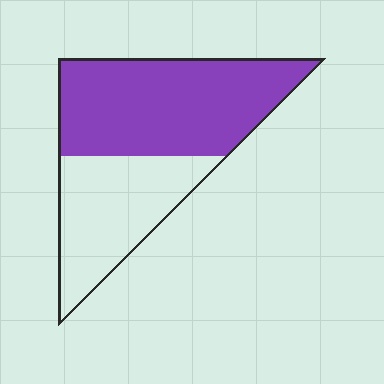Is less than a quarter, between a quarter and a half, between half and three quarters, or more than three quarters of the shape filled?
Between half and three quarters.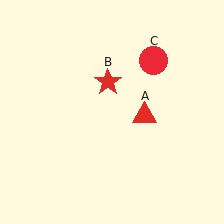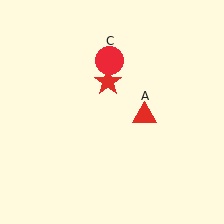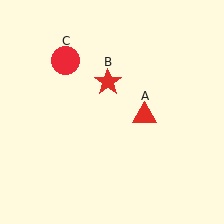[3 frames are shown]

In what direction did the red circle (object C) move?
The red circle (object C) moved left.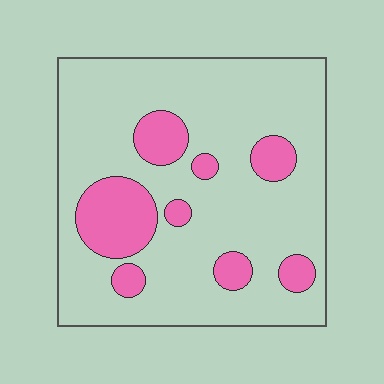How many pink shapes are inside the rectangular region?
8.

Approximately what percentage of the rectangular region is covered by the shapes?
Approximately 20%.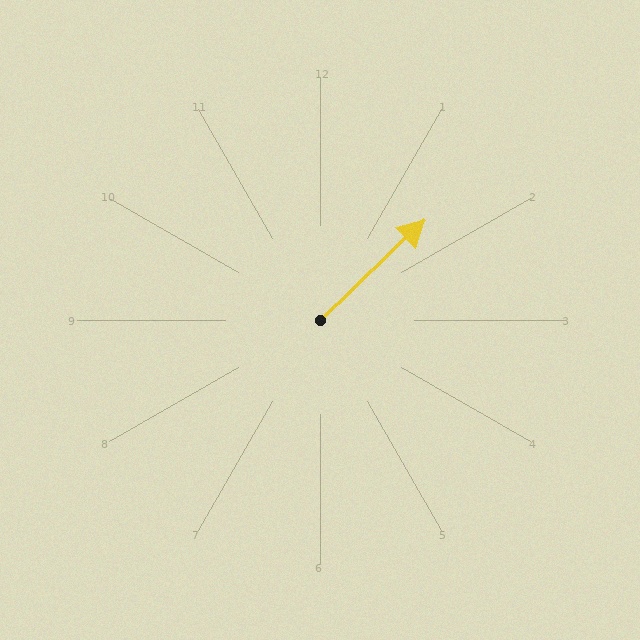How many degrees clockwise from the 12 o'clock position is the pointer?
Approximately 46 degrees.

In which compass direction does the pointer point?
Northeast.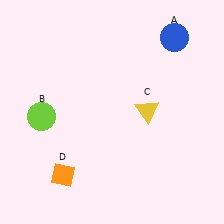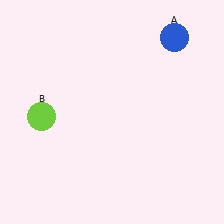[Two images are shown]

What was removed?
The yellow triangle (C), the orange diamond (D) were removed in Image 2.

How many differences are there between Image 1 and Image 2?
There are 2 differences between the two images.